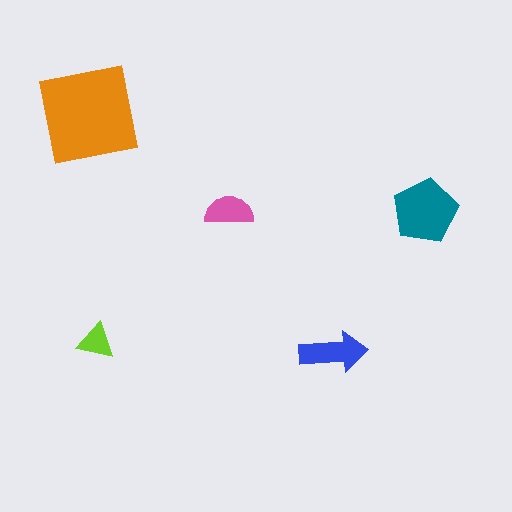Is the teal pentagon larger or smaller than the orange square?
Smaller.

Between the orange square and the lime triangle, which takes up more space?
The orange square.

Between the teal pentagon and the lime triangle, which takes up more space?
The teal pentagon.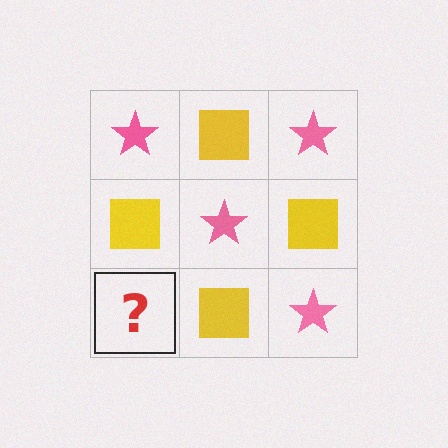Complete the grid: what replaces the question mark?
The question mark should be replaced with a pink star.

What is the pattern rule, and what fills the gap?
The rule is that it alternates pink star and yellow square in a checkerboard pattern. The gap should be filled with a pink star.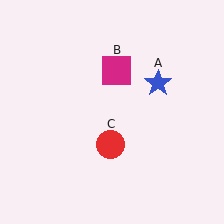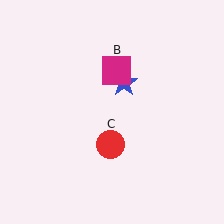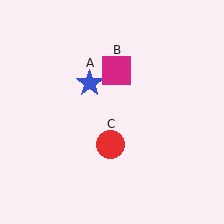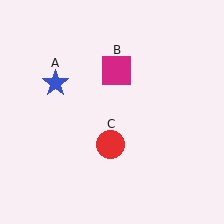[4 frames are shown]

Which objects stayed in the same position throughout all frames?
Magenta square (object B) and red circle (object C) remained stationary.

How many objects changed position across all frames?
1 object changed position: blue star (object A).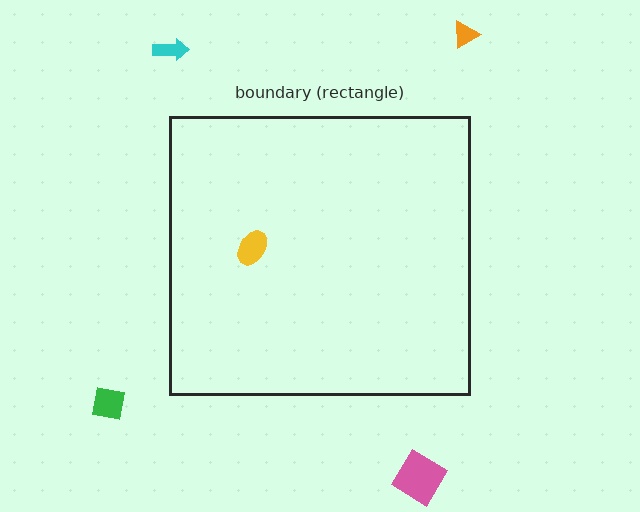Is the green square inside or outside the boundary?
Outside.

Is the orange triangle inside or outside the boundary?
Outside.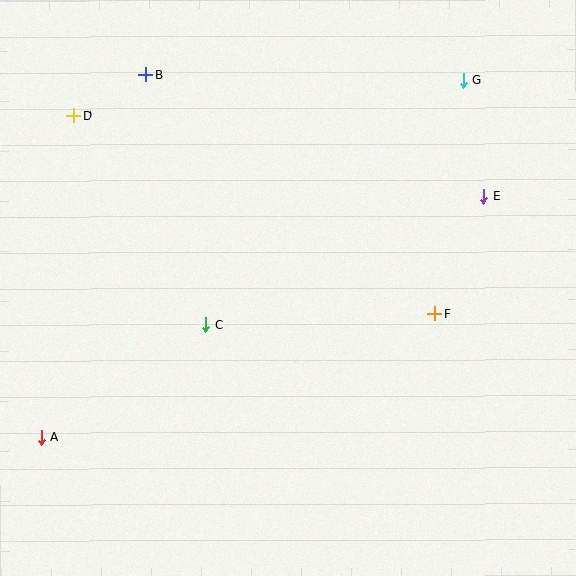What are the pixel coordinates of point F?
Point F is at (435, 314).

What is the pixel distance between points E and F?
The distance between E and F is 127 pixels.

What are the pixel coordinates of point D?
Point D is at (73, 115).